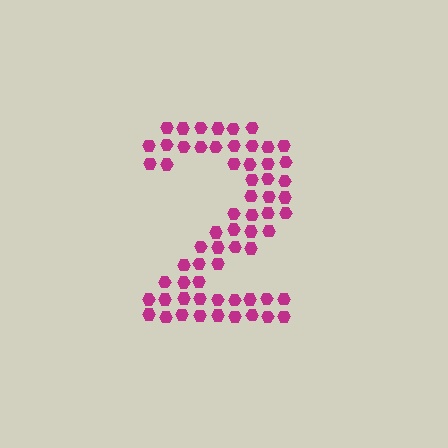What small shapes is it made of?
It is made of small hexagons.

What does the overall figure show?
The overall figure shows the digit 2.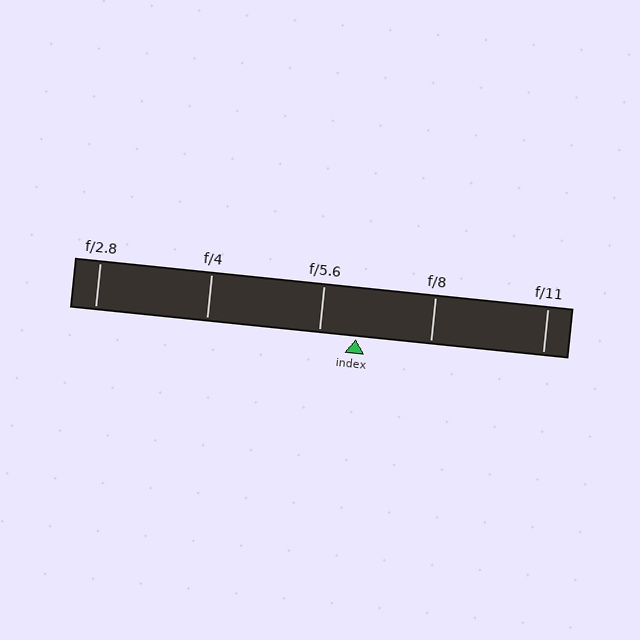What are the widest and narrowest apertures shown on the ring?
The widest aperture shown is f/2.8 and the narrowest is f/11.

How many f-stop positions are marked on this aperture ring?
There are 5 f-stop positions marked.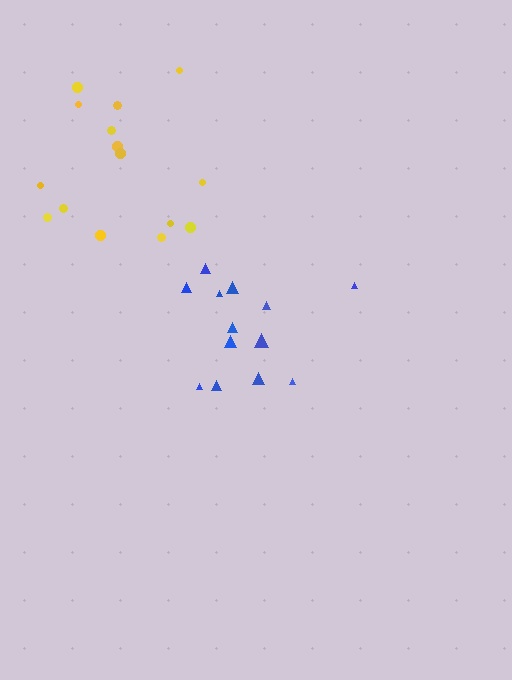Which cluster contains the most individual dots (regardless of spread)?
Yellow (15).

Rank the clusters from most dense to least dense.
blue, yellow.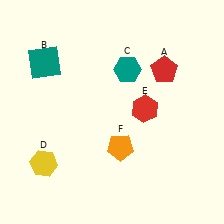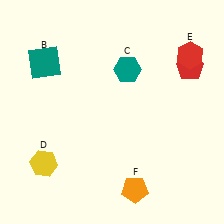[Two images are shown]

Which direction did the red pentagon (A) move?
The red pentagon (A) moved right.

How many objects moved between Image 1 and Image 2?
3 objects moved between the two images.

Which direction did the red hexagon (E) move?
The red hexagon (E) moved up.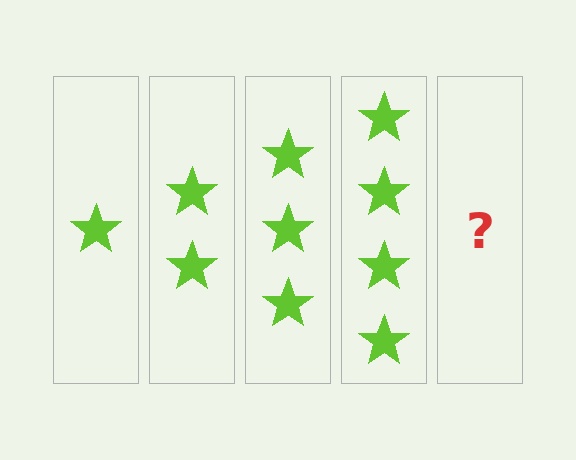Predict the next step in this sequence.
The next step is 5 stars.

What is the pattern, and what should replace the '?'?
The pattern is that each step adds one more star. The '?' should be 5 stars.